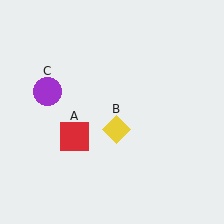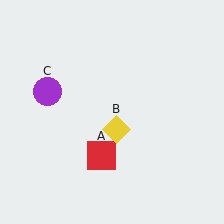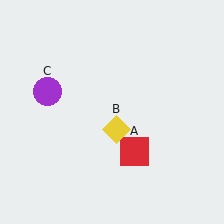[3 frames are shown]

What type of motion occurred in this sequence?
The red square (object A) rotated counterclockwise around the center of the scene.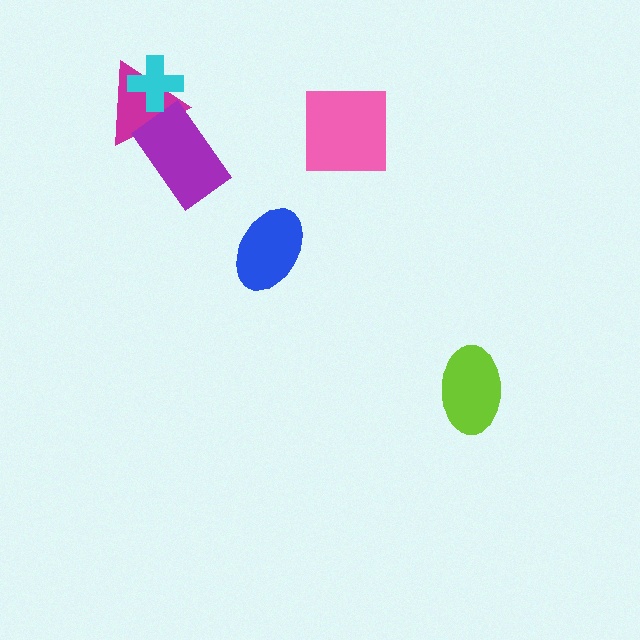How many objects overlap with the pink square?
0 objects overlap with the pink square.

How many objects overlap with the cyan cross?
1 object overlaps with the cyan cross.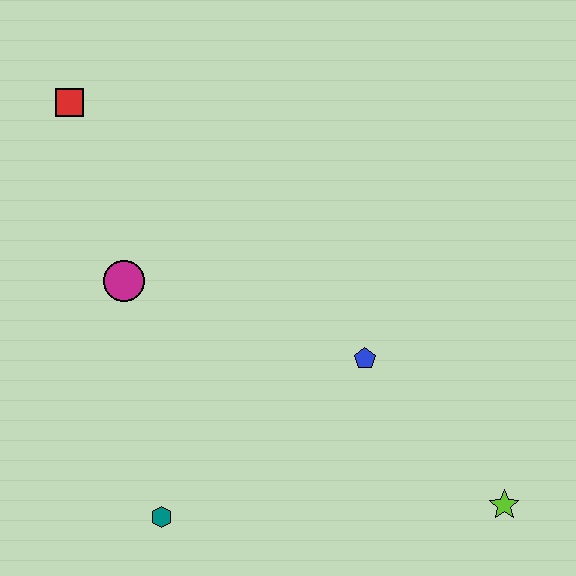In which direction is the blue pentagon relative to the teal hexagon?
The blue pentagon is to the right of the teal hexagon.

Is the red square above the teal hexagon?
Yes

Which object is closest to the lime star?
The blue pentagon is closest to the lime star.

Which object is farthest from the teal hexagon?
The red square is farthest from the teal hexagon.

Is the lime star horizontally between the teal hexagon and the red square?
No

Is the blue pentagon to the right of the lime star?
No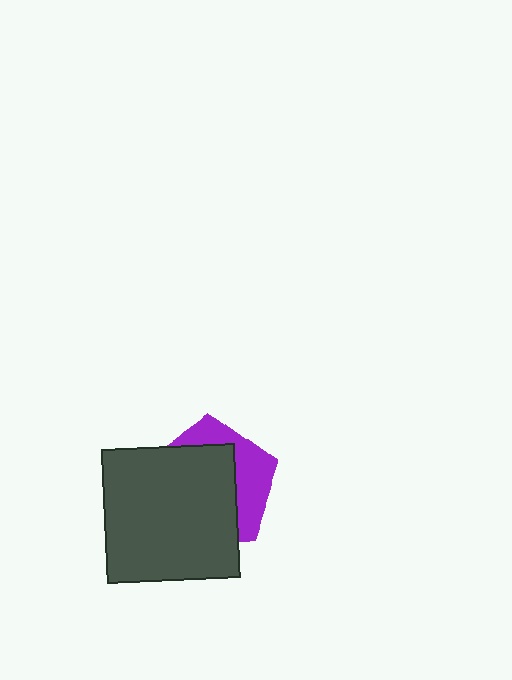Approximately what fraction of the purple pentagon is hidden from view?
Roughly 65% of the purple pentagon is hidden behind the dark gray square.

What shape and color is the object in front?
The object in front is a dark gray square.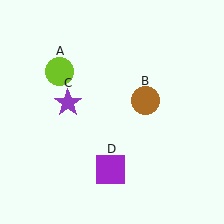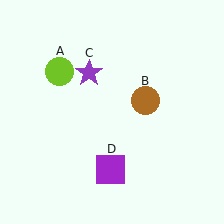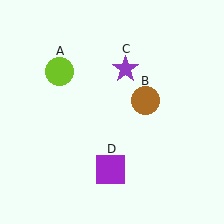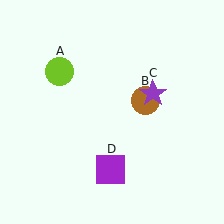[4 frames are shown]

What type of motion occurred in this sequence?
The purple star (object C) rotated clockwise around the center of the scene.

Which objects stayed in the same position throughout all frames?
Lime circle (object A) and brown circle (object B) and purple square (object D) remained stationary.